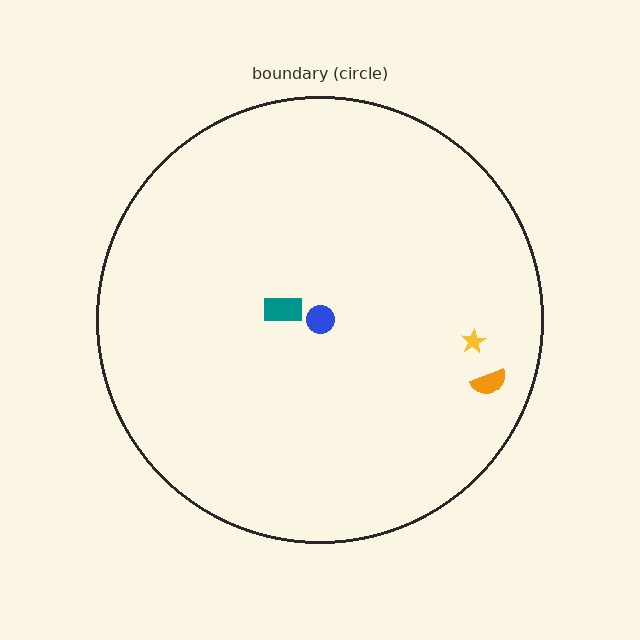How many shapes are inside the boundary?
4 inside, 0 outside.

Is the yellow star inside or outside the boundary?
Inside.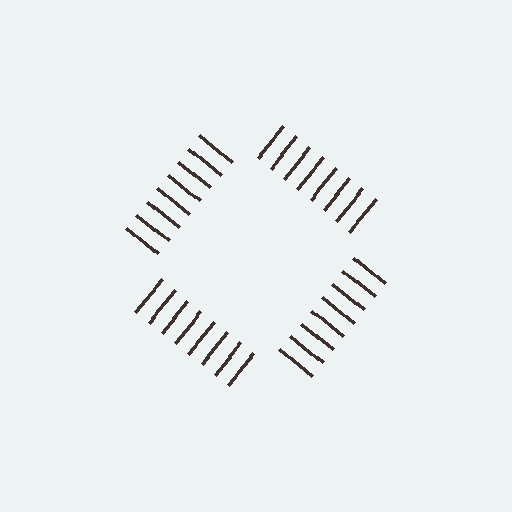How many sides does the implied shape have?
4 sides — the line-ends trace a square.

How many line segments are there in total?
32 — 8 along each of the 4 edges.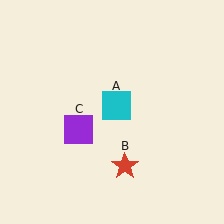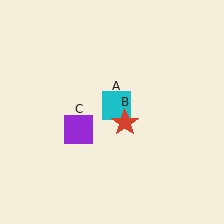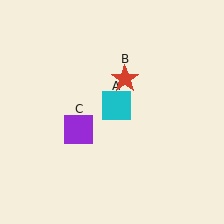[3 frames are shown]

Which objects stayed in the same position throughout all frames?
Cyan square (object A) and purple square (object C) remained stationary.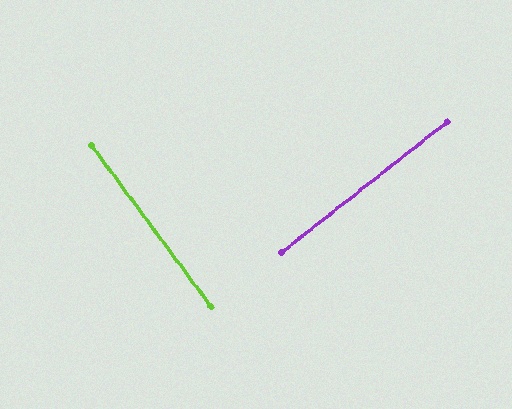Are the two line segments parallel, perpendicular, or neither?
Perpendicular — they meet at approximately 88°.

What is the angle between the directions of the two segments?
Approximately 88 degrees.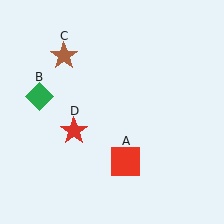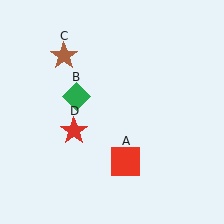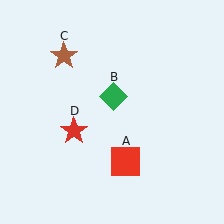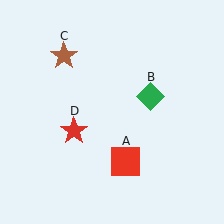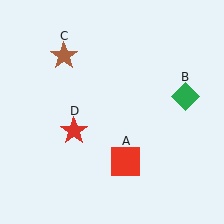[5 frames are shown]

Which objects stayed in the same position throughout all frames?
Red square (object A) and brown star (object C) and red star (object D) remained stationary.